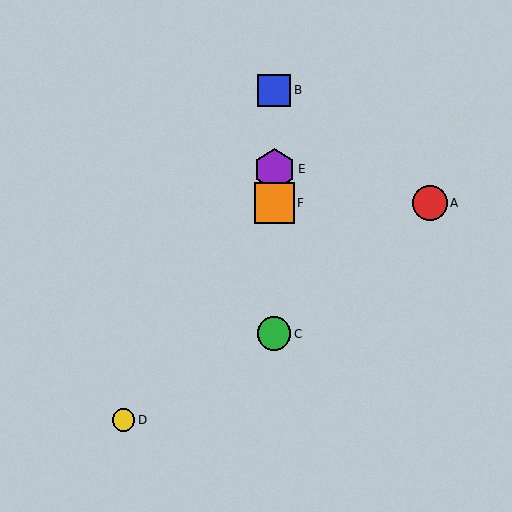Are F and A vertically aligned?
No, F is at x≈274 and A is at x≈430.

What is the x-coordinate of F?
Object F is at x≈274.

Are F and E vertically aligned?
Yes, both are at x≈274.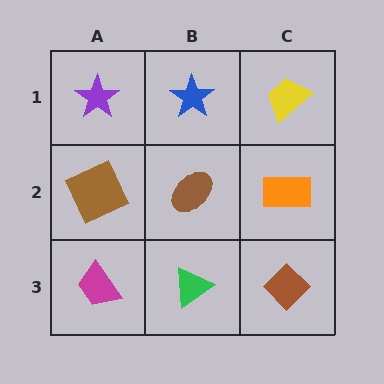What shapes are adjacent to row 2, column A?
A purple star (row 1, column A), a magenta trapezoid (row 3, column A), a brown ellipse (row 2, column B).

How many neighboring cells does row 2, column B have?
4.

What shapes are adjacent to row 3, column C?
An orange rectangle (row 2, column C), a green triangle (row 3, column B).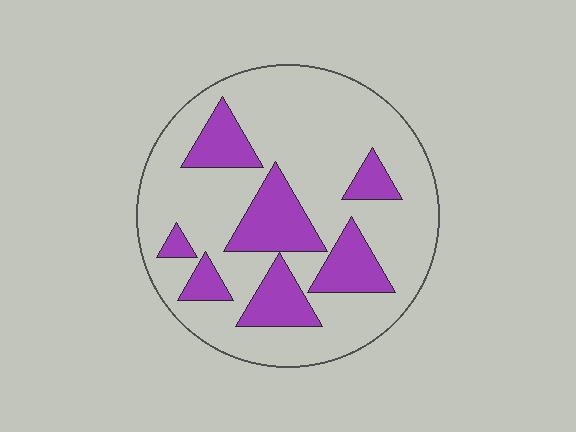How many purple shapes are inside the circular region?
7.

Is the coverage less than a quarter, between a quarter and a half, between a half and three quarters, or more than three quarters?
Between a quarter and a half.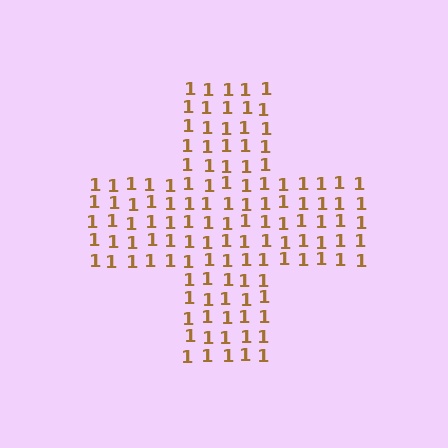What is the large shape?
The large shape is a cross.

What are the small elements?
The small elements are digit 1's.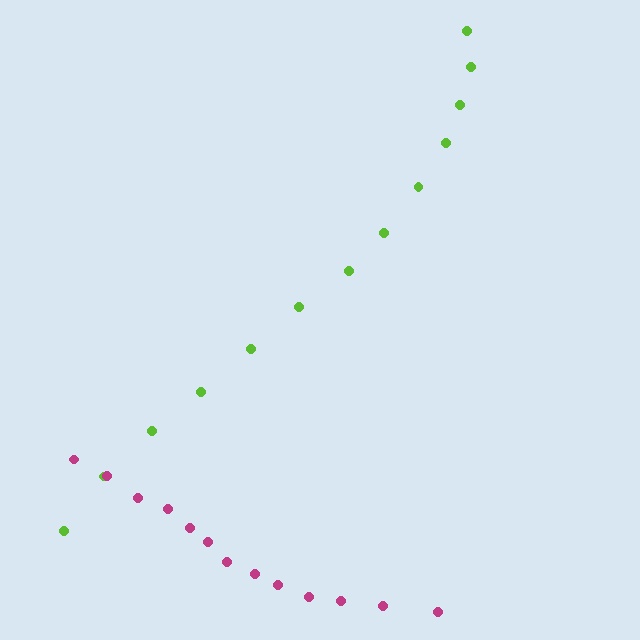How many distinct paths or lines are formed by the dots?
There are 2 distinct paths.